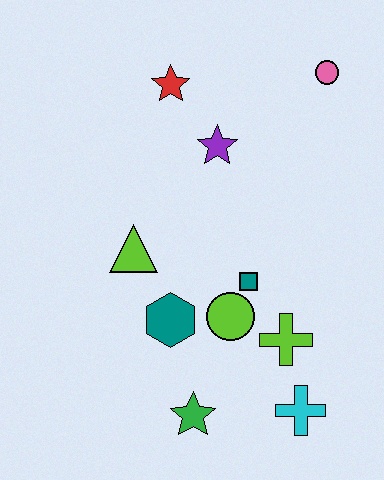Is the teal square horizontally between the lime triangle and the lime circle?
No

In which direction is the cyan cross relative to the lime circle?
The cyan cross is below the lime circle.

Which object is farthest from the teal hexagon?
The pink circle is farthest from the teal hexagon.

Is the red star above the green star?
Yes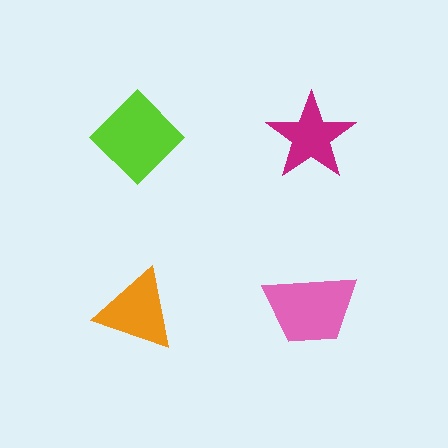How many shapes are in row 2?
2 shapes.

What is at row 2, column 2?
A pink trapezoid.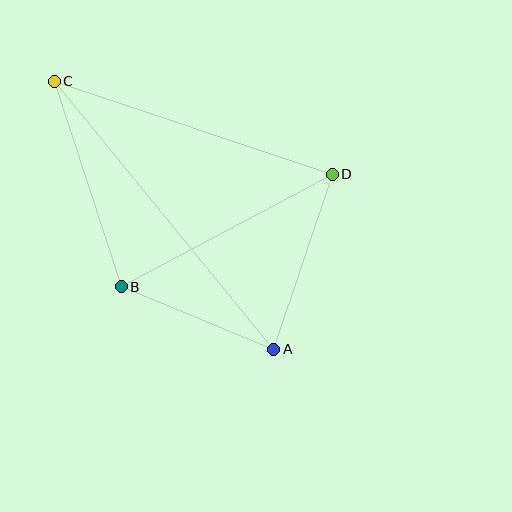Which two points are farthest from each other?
Points A and C are farthest from each other.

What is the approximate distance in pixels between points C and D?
The distance between C and D is approximately 293 pixels.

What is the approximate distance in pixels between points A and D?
The distance between A and D is approximately 185 pixels.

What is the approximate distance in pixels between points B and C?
The distance between B and C is approximately 216 pixels.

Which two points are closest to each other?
Points A and B are closest to each other.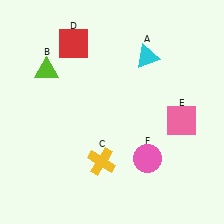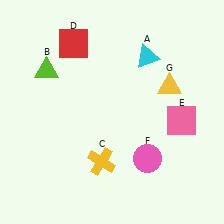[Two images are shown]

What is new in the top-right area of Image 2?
A yellow triangle (G) was added in the top-right area of Image 2.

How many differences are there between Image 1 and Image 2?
There is 1 difference between the two images.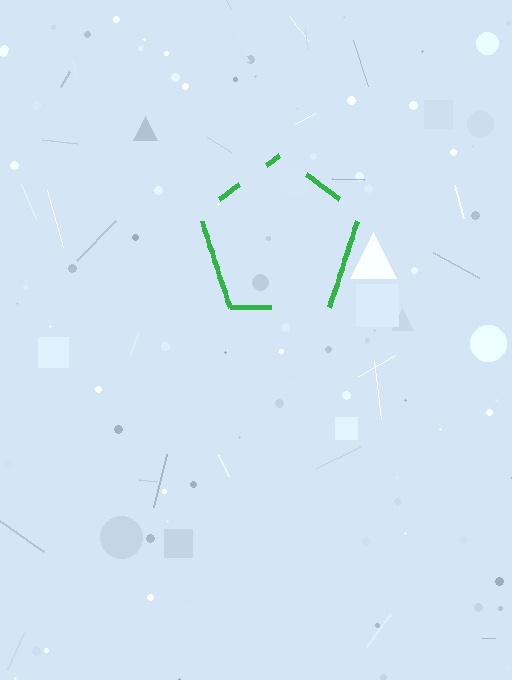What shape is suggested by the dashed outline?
The dashed outline suggests a pentagon.